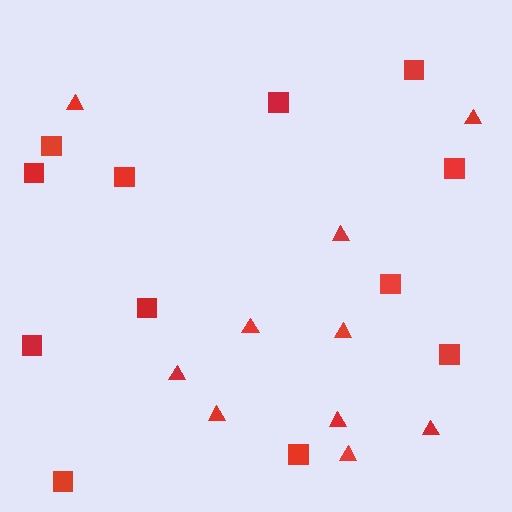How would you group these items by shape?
There are 2 groups: one group of triangles (10) and one group of squares (12).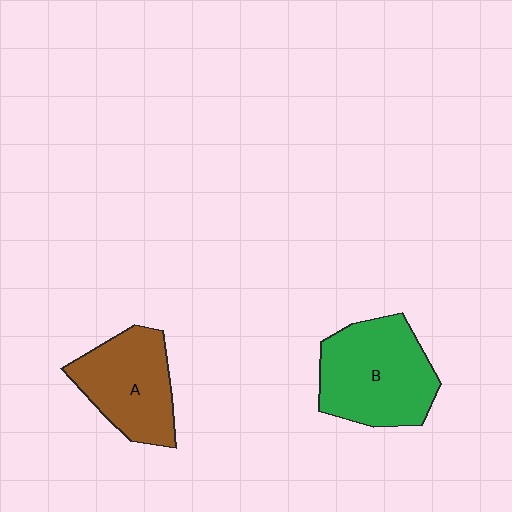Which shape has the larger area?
Shape B (green).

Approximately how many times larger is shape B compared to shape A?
Approximately 1.2 times.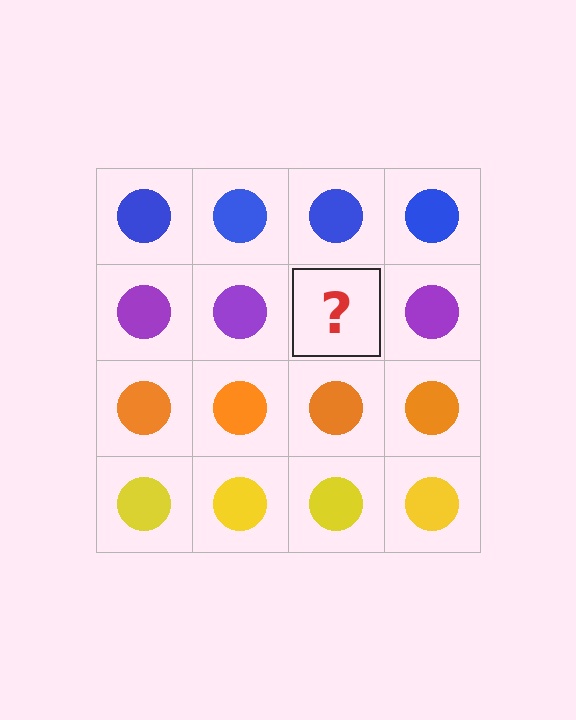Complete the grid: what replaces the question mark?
The question mark should be replaced with a purple circle.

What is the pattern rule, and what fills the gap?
The rule is that each row has a consistent color. The gap should be filled with a purple circle.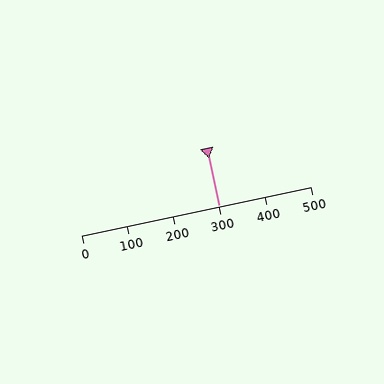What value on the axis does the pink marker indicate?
The marker indicates approximately 300.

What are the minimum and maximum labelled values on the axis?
The axis runs from 0 to 500.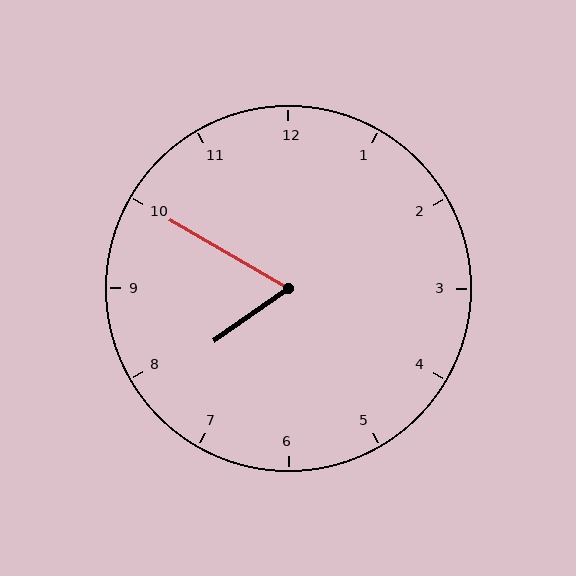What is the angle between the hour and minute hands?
Approximately 65 degrees.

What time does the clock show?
7:50.